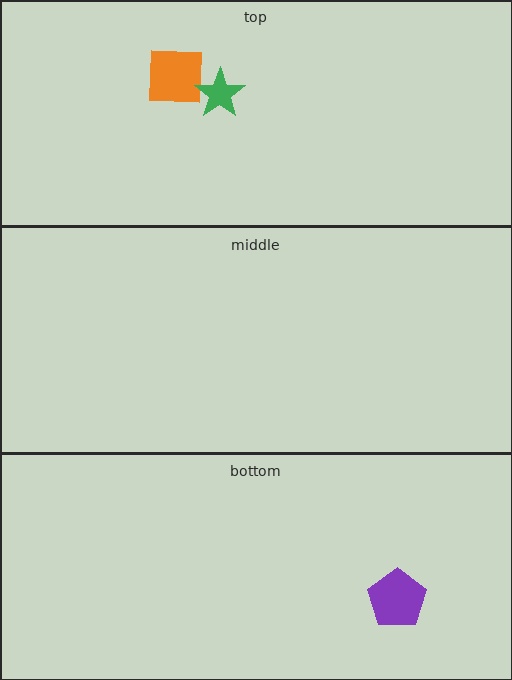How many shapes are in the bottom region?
1.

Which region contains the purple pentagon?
The bottom region.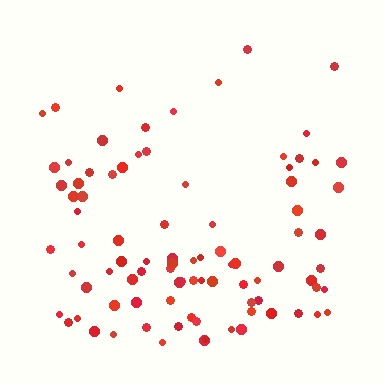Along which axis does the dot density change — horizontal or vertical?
Vertical.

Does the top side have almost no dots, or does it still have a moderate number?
Still a moderate number, just noticeably fewer than the bottom.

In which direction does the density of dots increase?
From top to bottom, with the bottom side densest.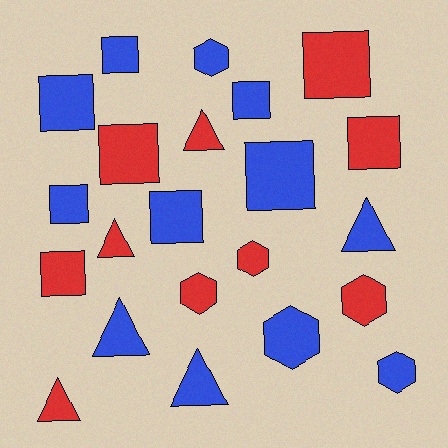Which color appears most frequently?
Blue, with 12 objects.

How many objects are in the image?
There are 22 objects.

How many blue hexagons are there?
There are 3 blue hexagons.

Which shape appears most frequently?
Square, with 10 objects.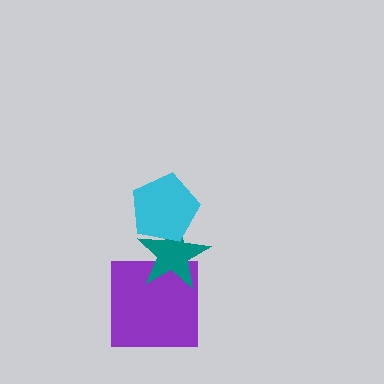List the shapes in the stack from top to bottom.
From top to bottom: the cyan pentagon, the teal star, the purple square.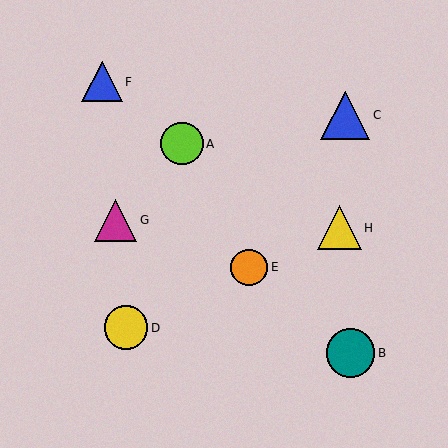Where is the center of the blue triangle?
The center of the blue triangle is at (102, 82).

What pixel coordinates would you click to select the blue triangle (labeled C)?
Click at (345, 115) to select the blue triangle C.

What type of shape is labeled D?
Shape D is a yellow circle.